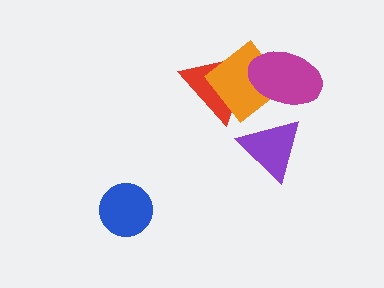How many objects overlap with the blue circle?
0 objects overlap with the blue circle.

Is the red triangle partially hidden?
Yes, it is partially covered by another shape.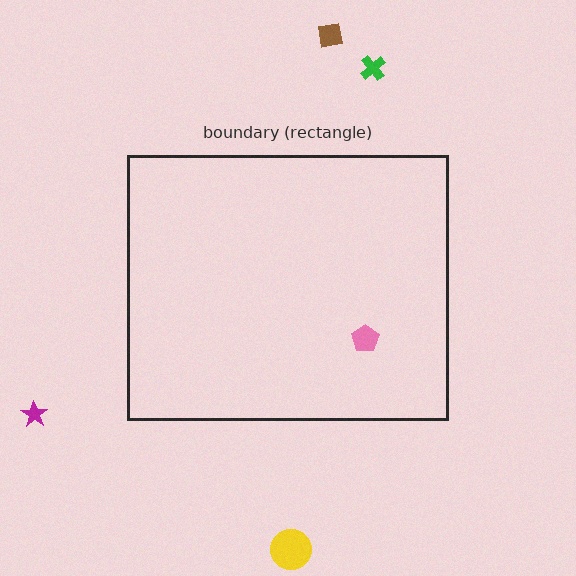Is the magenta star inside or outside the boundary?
Outside.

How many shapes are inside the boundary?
1 inside, 4 outside.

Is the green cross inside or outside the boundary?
Outside.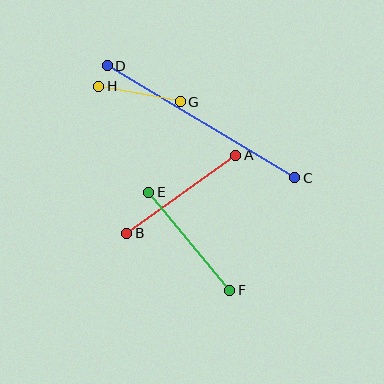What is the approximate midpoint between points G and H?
The midpoint is at approximately (139, 94) pixels.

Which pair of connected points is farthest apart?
Points C and D are farthest apart.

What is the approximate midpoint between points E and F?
The midpoint is at approximately (189, 241) pixels.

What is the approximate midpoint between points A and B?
The midpoint is at approximately (181, 194) pixels.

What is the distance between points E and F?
The distance is approximately 127 pixels.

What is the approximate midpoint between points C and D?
The midpoint is at approximately (201, 122) pixels.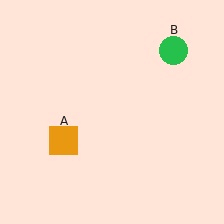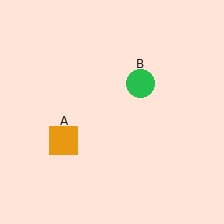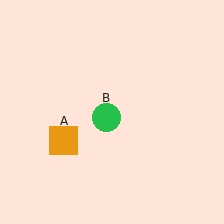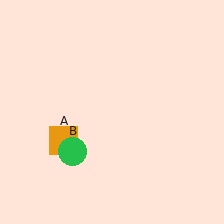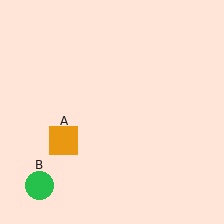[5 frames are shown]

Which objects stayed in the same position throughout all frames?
Orange square (object A) remained stationary.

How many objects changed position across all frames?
1 object changed position: green circle (object B).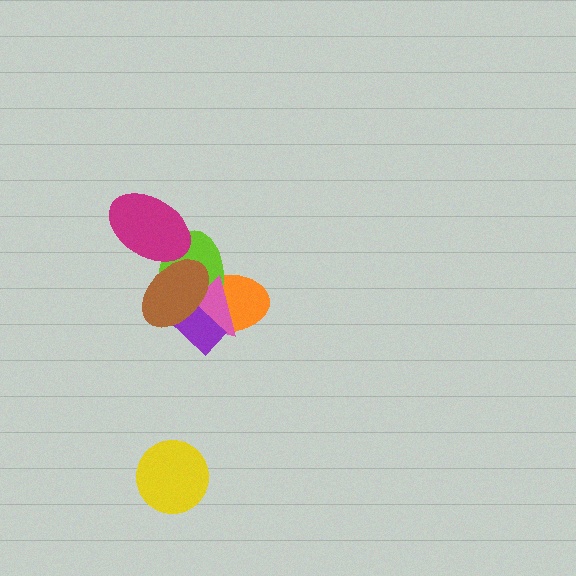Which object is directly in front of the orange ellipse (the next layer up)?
The lime ellipse is directly in front of the orange ellipse.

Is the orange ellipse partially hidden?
Yes, it is partially covered by another shape.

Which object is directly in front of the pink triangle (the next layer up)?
The purple rectangle is directly in front of the pink triangle.